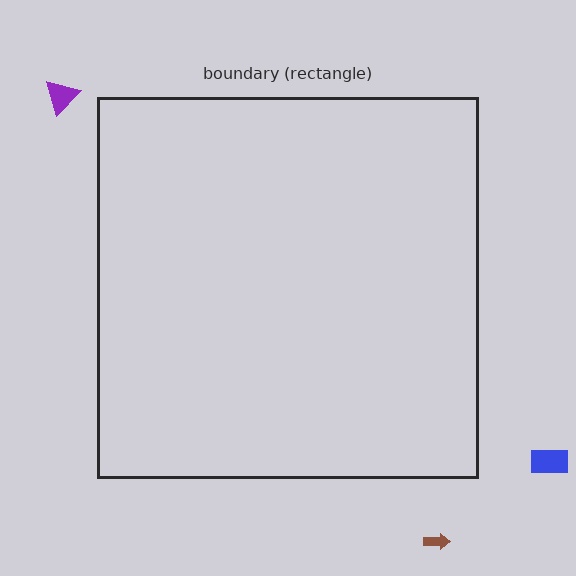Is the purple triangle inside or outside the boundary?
Outside.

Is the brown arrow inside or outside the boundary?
Outside.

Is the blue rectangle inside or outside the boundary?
Outside.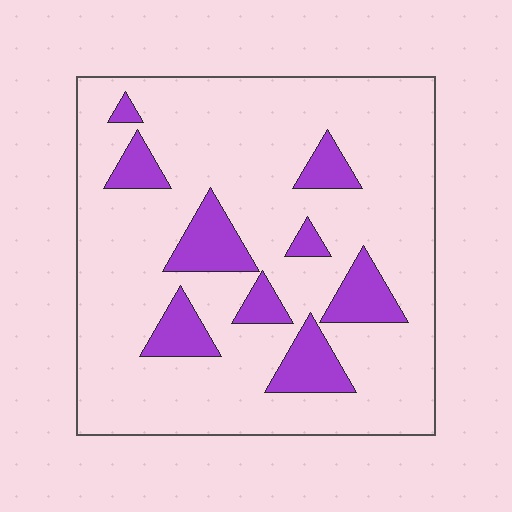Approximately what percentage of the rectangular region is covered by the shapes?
Approximately 15%.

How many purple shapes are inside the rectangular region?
9.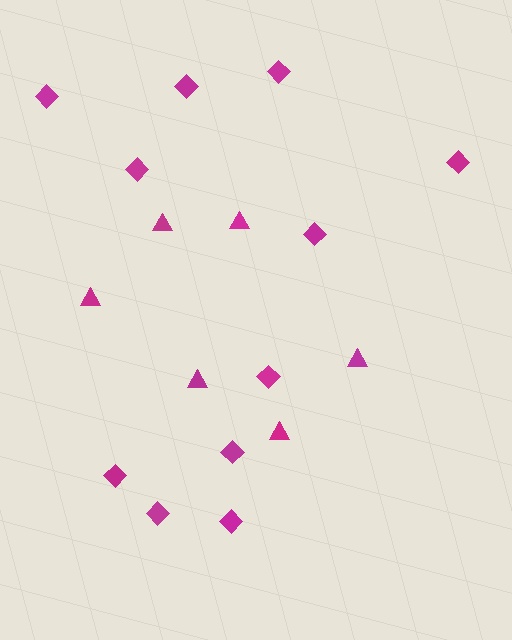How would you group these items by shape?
There are 2 groups: one group of triangles (6) and one group of diamonds (11).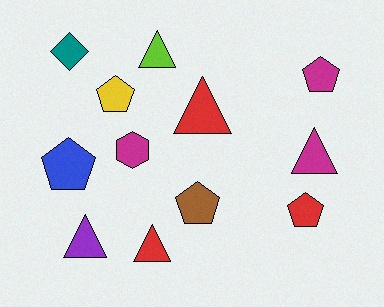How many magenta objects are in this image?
There are 3 magenta objects.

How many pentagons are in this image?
There are 5 pentagons.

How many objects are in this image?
There are 12 objects.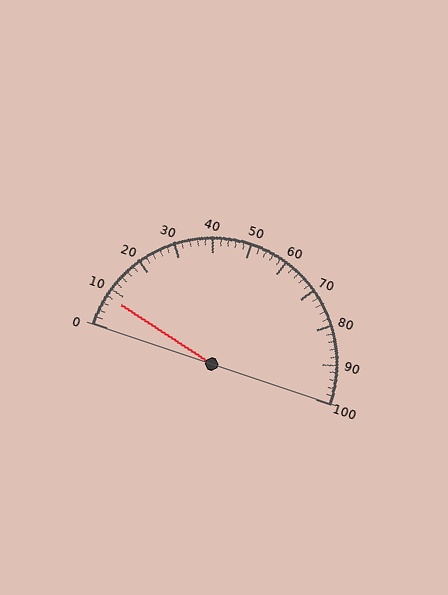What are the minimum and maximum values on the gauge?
The gauge ranges from 0 to 100.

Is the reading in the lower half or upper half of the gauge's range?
The reading is in the lower half of the range (0 to 100).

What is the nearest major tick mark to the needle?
The nearest major tick mark is 10.